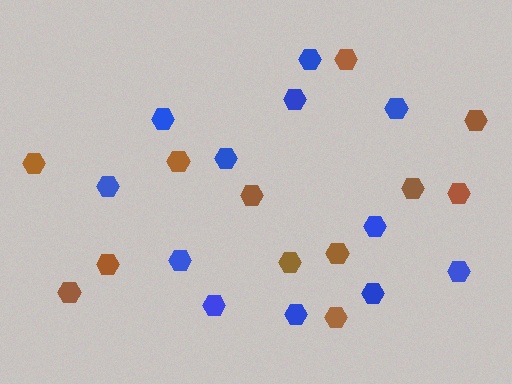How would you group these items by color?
There are 2 groups: one group of brown hexagons (12) and one group of blue hexagons (12).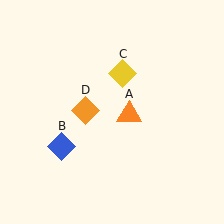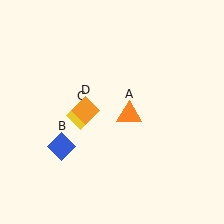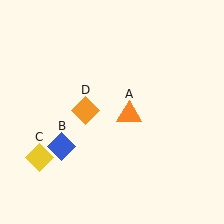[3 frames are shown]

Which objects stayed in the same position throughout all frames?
Orange triangle (object A) and blue diamond (object B) and orange diamond (object D) remained stationary.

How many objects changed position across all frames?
1 object changed position: yellow diamond (object C).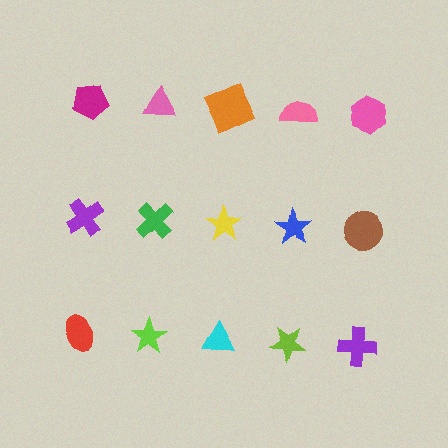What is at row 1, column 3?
An orange square.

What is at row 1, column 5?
A pink hexagon.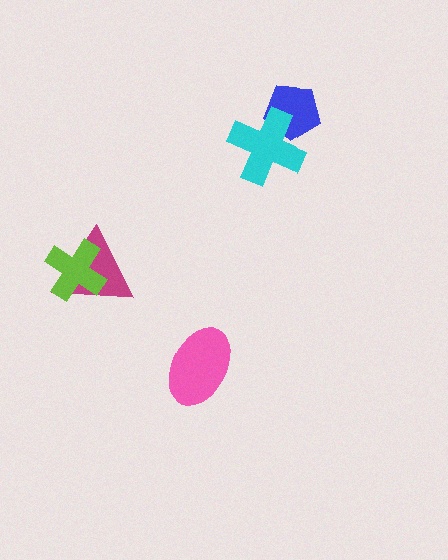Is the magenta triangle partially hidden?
Yes, it is partially covered by another shape.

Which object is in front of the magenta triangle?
The lime cross is in front of the magenta triangle.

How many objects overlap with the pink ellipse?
0 objects overlap with the pink ellipse.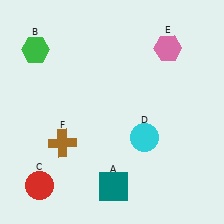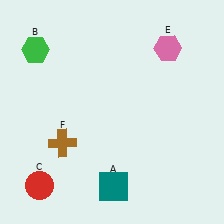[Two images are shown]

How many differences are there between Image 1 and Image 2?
There is 1 difference between the two images.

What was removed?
The cyan circle (D) was removed in Image 2.